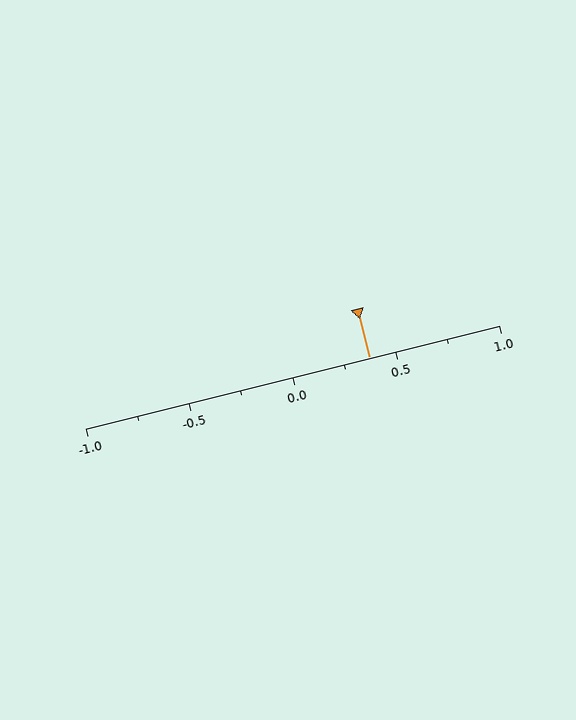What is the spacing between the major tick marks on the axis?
The major ticks are spaced 0.5 apart.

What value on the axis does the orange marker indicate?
The marker indicates approximately 0.38.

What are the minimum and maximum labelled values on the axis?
The axis runs from -1.0 to 1.0.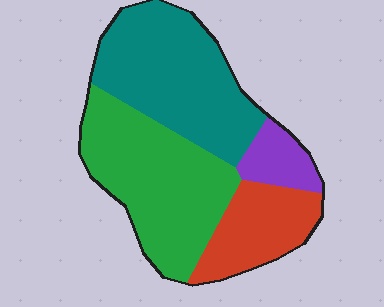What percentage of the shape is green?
Green takes up between a quarter and a half of the shape.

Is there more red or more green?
Green.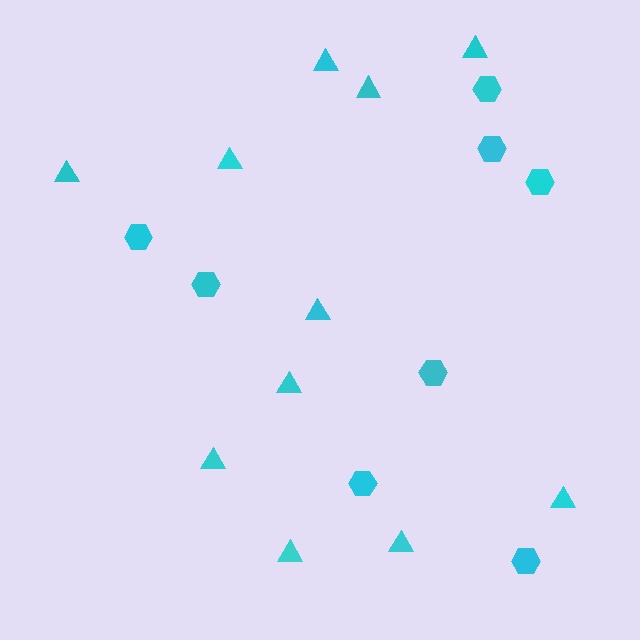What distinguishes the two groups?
There are 2 groups: one group of triangles (11) and one group of hexagons (8).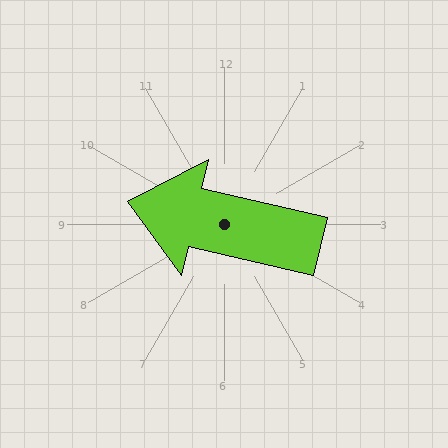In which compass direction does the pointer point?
West.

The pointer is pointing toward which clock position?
Roughly 9 o'clock.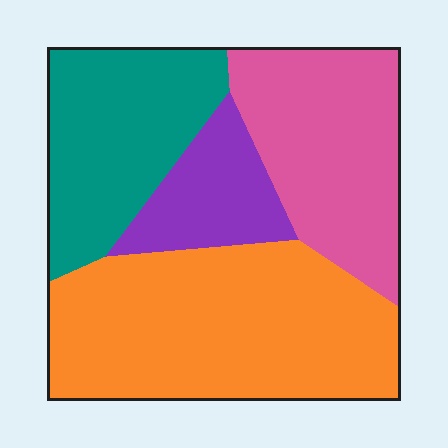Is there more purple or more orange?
Orange.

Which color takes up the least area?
Purple, at roughly 10%.